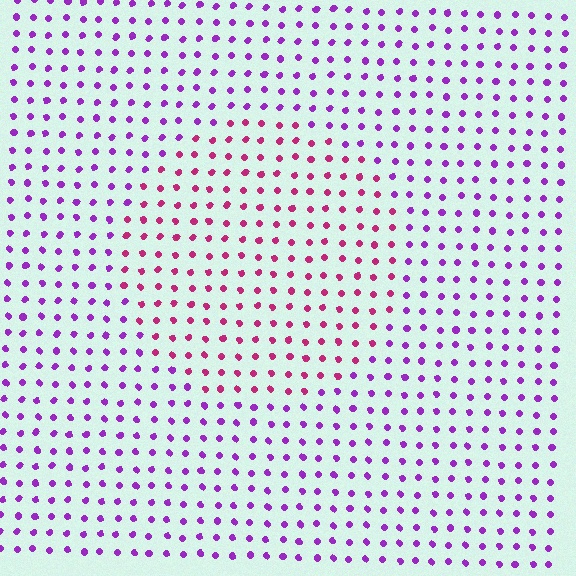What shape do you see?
I see a circle.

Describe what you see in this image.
The image is filled with small purple elements in a uniform arrangement. A circle-shaped region is visible where the elements are tinted to a slightly different hue, forming a subtle color boundary.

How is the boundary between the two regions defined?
The boundary is defined purely by a slight shift in hue (about 43 degrees). Spacing, size, and orientation are identical on both sides.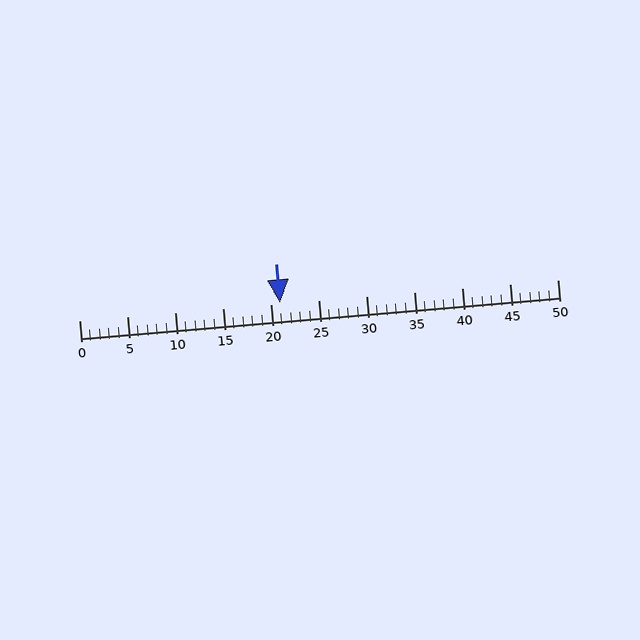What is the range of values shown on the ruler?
The ruler shows values from 0 to 50.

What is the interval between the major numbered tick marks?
The major tick marks are spaced 5 units apart.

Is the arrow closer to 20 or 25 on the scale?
The arrow is closer to 20.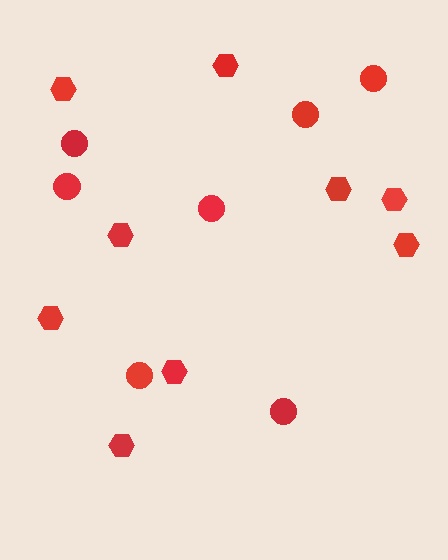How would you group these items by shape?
There are 2 groups: one group of circles (7) and one group of hexagons (9).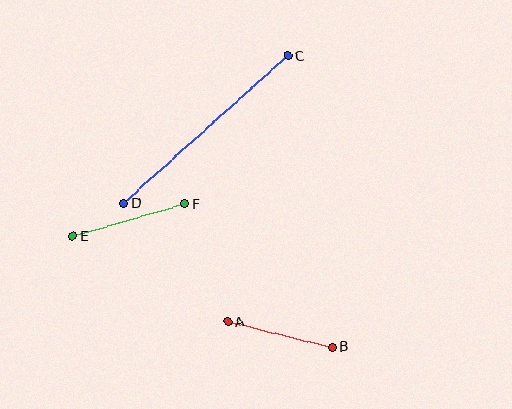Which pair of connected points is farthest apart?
Points C and D are farthest apart.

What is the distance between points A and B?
The distance is approximately 108 pixels.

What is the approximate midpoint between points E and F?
The midpoint is at approximately (129, 220) pixels.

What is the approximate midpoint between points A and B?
The midpoint is at approximately (280, 334) pixels.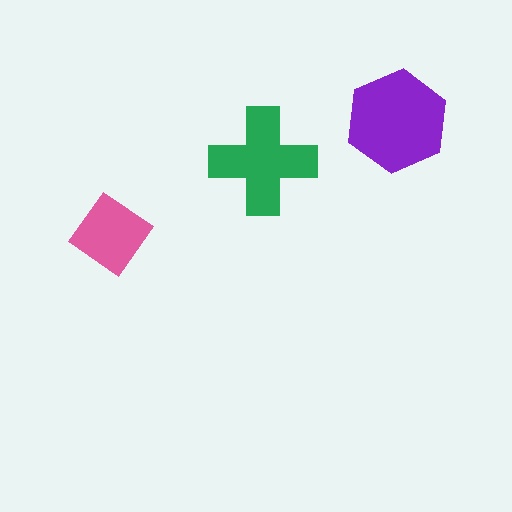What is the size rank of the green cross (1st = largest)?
2nd.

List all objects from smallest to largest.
The pink diamond, the green cross, the purple hexagon.